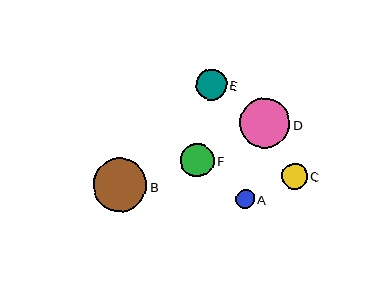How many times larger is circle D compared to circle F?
Circle D is approximately 1.5 times the size of circle F.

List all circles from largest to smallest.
From largest to smallest: B, D, F, E, C, A.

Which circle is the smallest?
Circle A is the smallest with a size of approximately 19 pixels.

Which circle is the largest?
Circle B is the largest with a size of approximately 54 pixels.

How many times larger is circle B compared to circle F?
Circle B is approximately 1.6 times the size of circle F.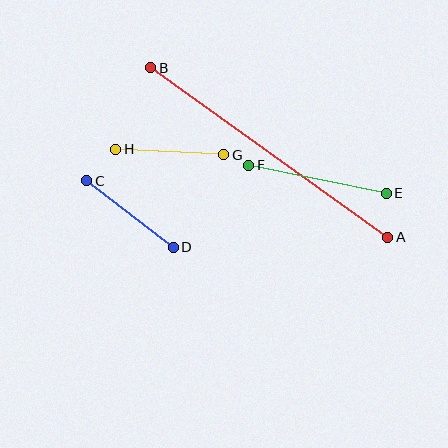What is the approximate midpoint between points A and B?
The midpoint is at approximately (269, 152) pixels.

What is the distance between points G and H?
The distance is approximately 108 pixels.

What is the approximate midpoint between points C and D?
The midpoint is at approximately (130, 214) pixels.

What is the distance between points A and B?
The distance is approximately 291 pixels.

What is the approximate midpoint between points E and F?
The midpoint is at approximately (318, 179) pixels.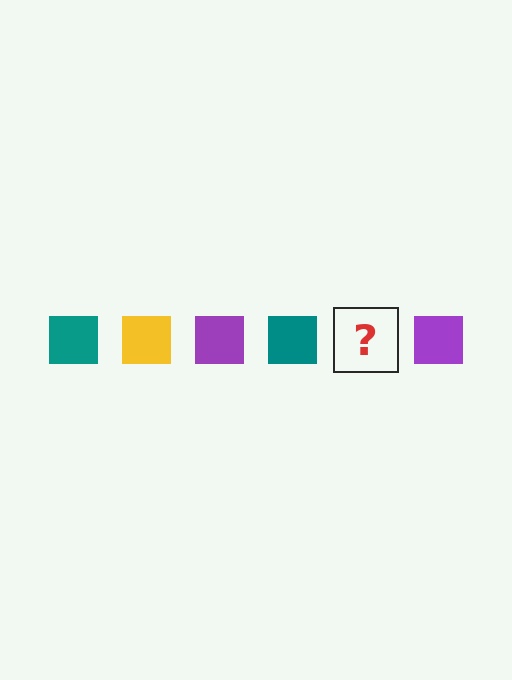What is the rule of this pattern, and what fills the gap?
The rule is that the pattern cycles through teal, yellow, purple squares. The gap should be filled with a yellow square.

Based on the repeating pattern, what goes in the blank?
The blank should be a yellow square.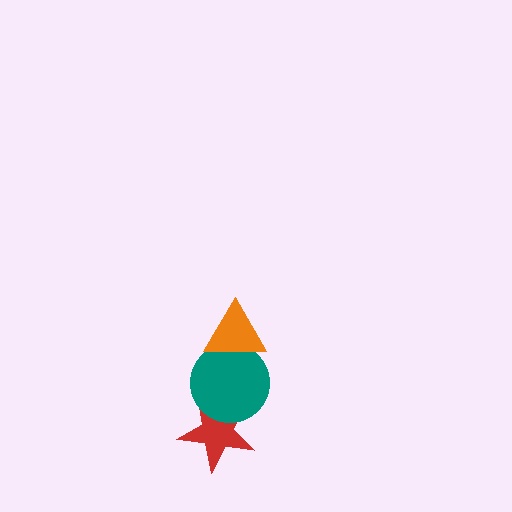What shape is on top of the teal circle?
The orange triangle is on top of the teal circle.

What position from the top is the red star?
The red star is 3rd from the top.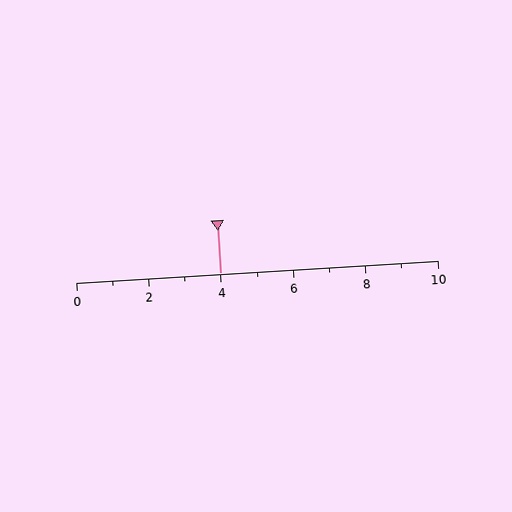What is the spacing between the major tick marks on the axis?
The major ticks are spaced 2 apart.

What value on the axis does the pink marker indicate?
The marker indicates approximately 4.